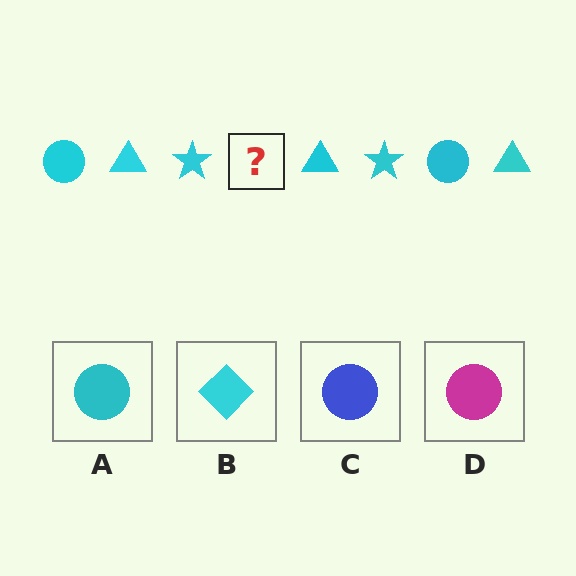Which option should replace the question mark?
Option A.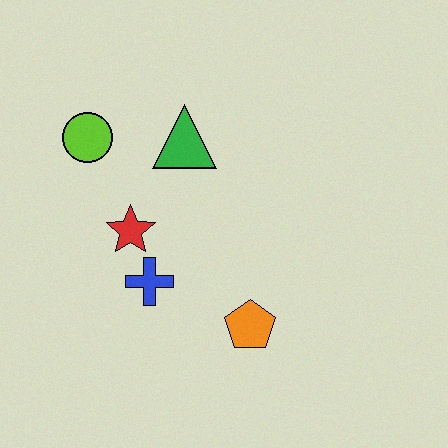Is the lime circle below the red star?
No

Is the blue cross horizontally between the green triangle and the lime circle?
Yes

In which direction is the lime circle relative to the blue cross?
The lime circle is above the blue cross.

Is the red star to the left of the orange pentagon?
Yes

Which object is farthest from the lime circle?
The orange pentagon is farthest from the lime circle.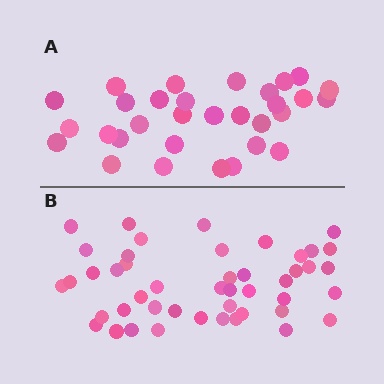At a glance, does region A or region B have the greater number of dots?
Region B (the bottom region) has more dots.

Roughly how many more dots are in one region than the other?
Region B has approximately 15 more dots than region A.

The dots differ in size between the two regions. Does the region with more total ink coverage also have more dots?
No. Region A has more total ink coverage because its dots are larger, but region B actually contains more individual dots. Total area can be misleading — the number of items is what matters here.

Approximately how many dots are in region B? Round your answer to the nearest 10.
About 50 dots. (The exact count is 46, which rounds to 50.)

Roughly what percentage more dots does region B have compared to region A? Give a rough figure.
About 50% more.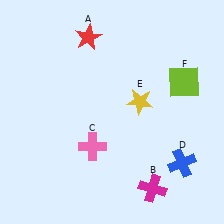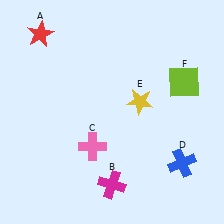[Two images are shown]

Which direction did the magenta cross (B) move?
The magenta cross (B) moved left.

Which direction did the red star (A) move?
The red star (A) moved left.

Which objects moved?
The objects that moved are: the red star (A), the magenta cross (B).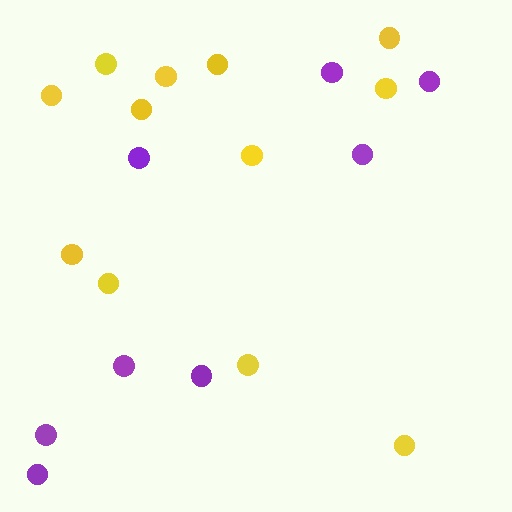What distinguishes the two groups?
There are 2 groups: one group of yellow circles (12) and one group of purple circles (8).